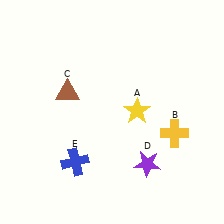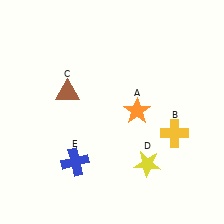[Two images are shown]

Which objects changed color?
A changed from yellow to orange. D changed from purple to yellow.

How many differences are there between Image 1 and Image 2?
There are 2 differences between the two images.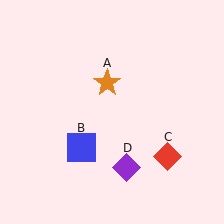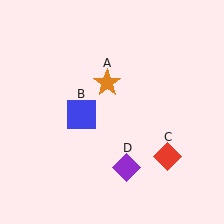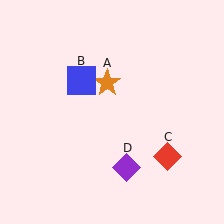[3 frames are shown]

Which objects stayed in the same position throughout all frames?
Orange star (object A) and red diamond (object C) and purple diamond (object D) remained stationary.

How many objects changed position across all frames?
1 object changed position: blue square (object B).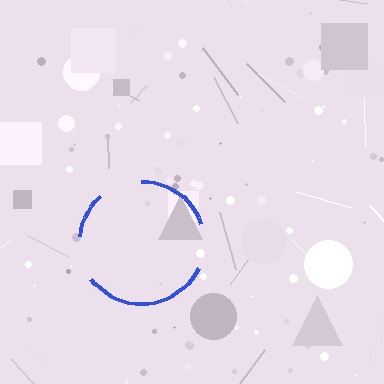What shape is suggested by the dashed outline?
The dashed outline suggests a circle.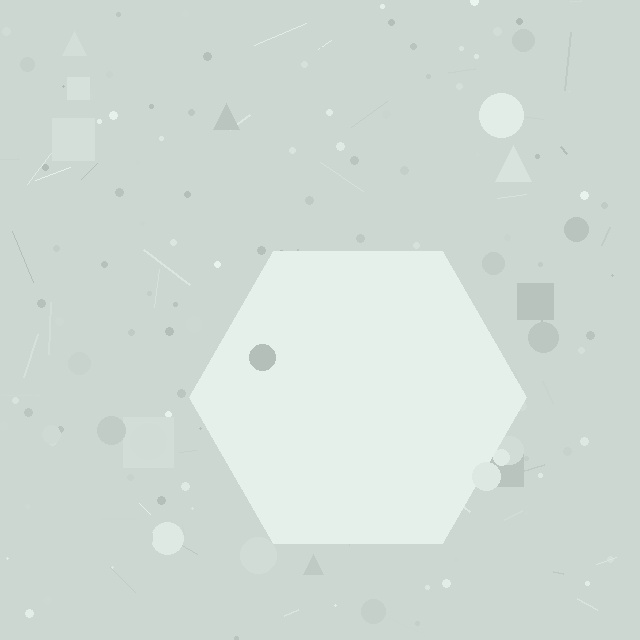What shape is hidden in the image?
A hexagon is hidden in the image.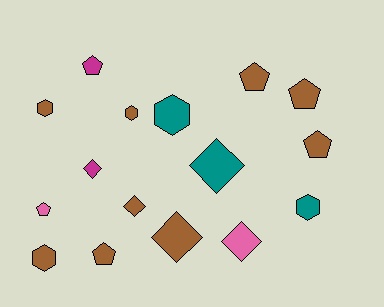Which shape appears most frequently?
Pentagon, with 6 objects.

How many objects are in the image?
There are 16 objects.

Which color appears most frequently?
Brown, with 9 objects.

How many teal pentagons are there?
There are no teal pentagons.